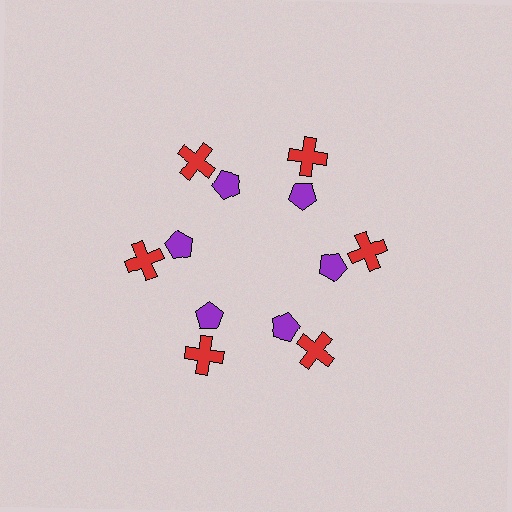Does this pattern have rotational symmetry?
Yes, this pattern has 6-fold rotational symmetry. It looks the same after rotating 60 degrees around the center.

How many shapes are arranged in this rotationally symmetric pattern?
There are 12 shapes, arranged in 6 groups of 2.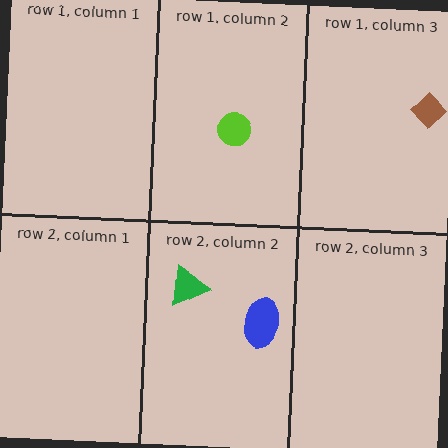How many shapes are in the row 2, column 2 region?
2.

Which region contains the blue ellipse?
The row 2, column 2 region.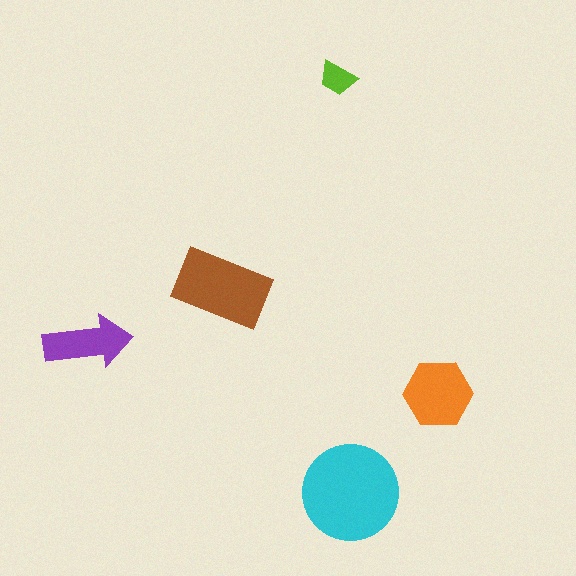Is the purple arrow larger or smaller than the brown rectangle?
Smaller.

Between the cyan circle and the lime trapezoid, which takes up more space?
The cyan circle.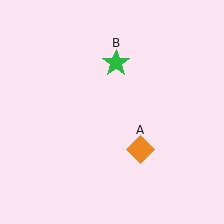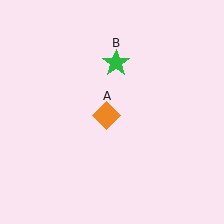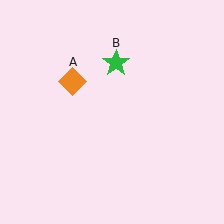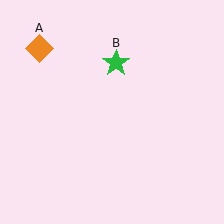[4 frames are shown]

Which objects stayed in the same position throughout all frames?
Green star (object B) remained stationary.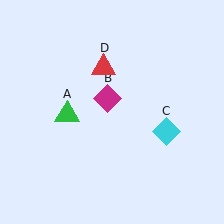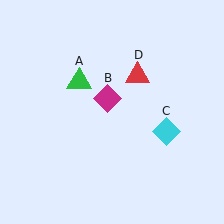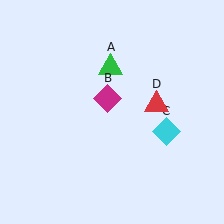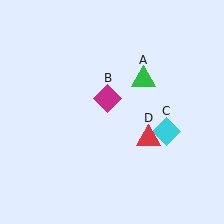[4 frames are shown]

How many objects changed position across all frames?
2 objects changed position: green triangle (object A), red triangle (object D).